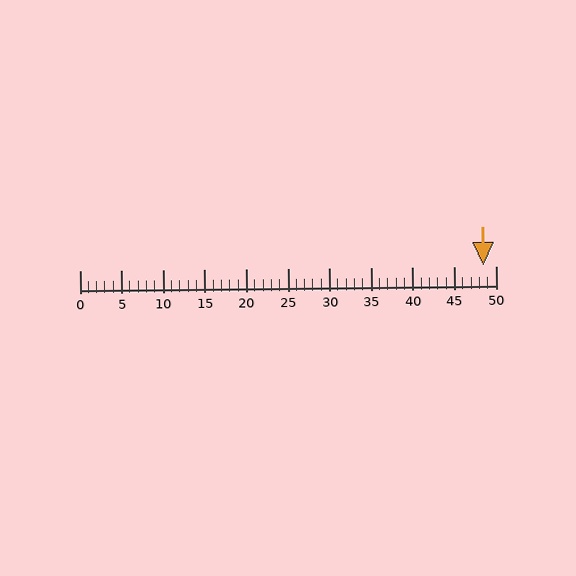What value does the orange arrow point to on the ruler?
The orange arrow points to approximately 48.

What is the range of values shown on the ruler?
The ruler shows values from 0 to 50.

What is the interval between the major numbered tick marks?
The major tick marks are spaced 5 units apart.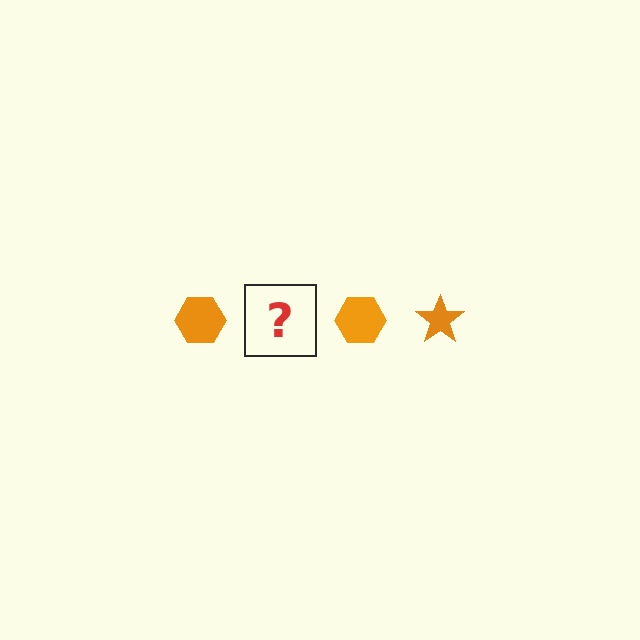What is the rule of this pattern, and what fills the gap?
The rule is that the pattern cycles through hexagon, star shapes in orange. The gap should be filled with an orange star.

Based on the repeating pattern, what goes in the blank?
The blank should be an orange star.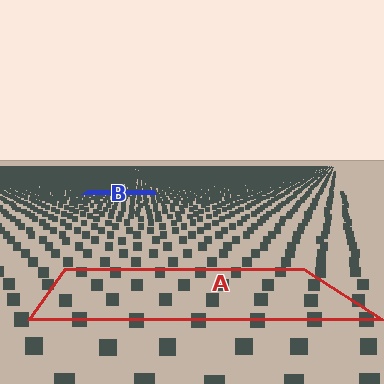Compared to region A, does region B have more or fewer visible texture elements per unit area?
Region B has more texture elements per unit area — they are packed more densely because it is farther away.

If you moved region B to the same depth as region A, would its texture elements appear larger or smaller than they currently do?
They would appear larger. At a closer depth, the same texture elements are projected at a bigger on-screen size.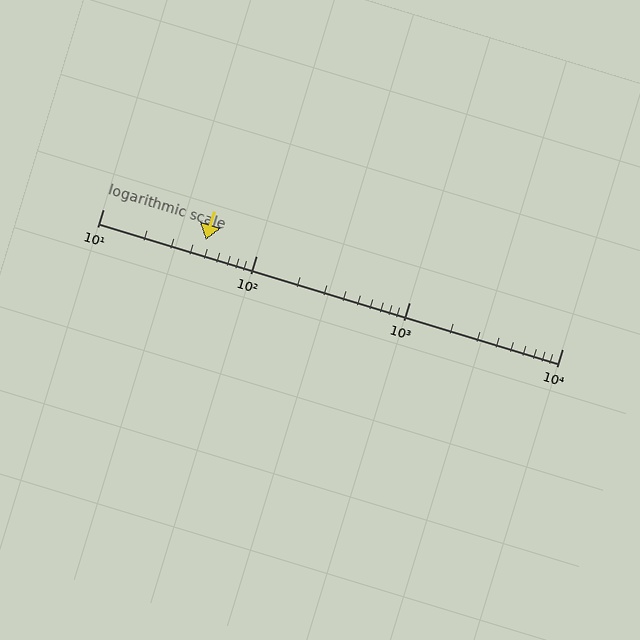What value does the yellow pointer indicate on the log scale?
The pointer indicates approximately 47.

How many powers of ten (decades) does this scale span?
The scale spans 3 decades, from 10 to 10000.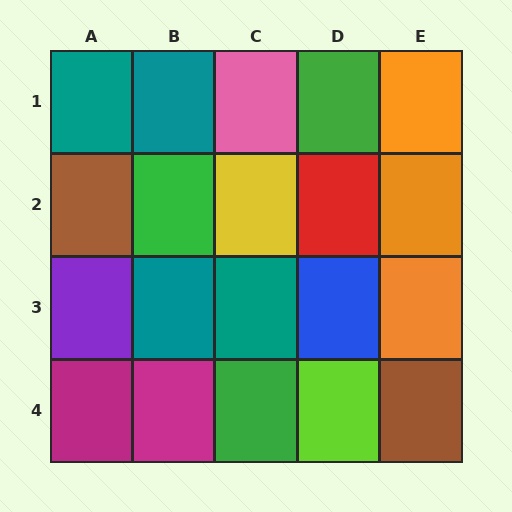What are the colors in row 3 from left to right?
Purple, teal, teal, blue, orange.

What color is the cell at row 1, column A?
Teal.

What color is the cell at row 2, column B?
Green.